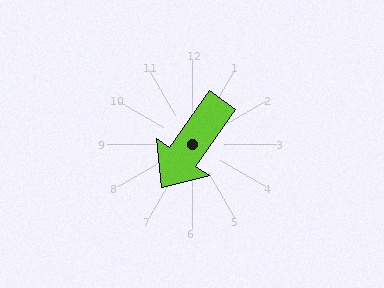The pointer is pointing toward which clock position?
Roughly 7 o'clock.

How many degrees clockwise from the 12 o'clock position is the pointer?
Approximately 215 degrees.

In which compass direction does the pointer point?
Southwest.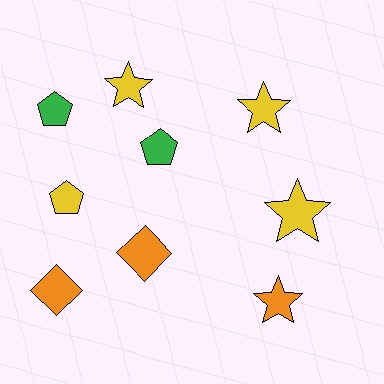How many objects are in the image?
There are 9 objects.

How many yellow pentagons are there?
There is 1 yellow pentagon.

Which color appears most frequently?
Yellow, with 4 objects.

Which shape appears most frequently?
Star, with 4 objects.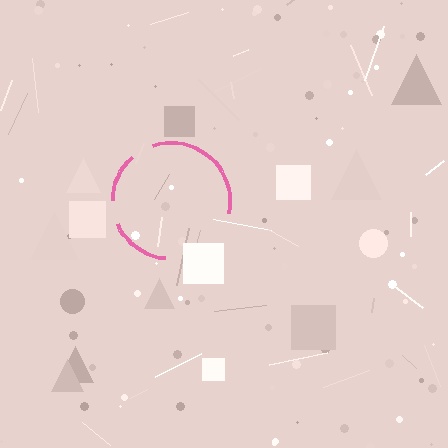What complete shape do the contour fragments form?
The contour fragments form a circle.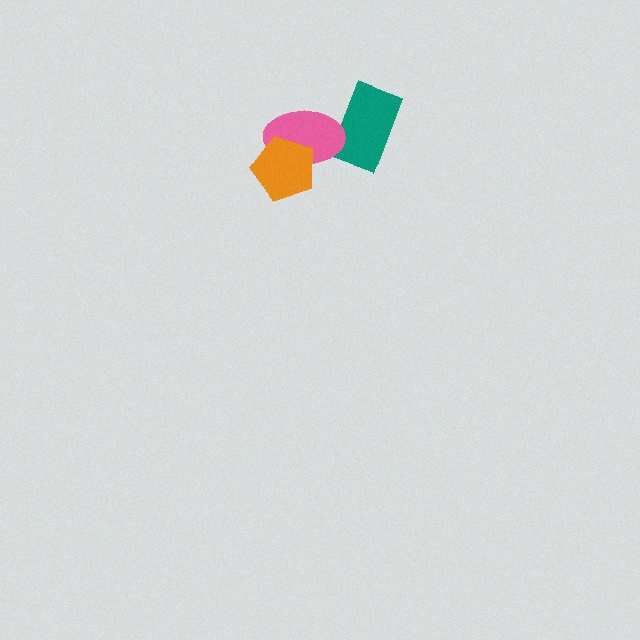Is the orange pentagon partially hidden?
No, no other shape covers it.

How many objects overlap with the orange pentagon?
1 object overlaps with the orange pentagon.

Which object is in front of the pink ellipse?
The orange pentagon is in front of the pink ellipse.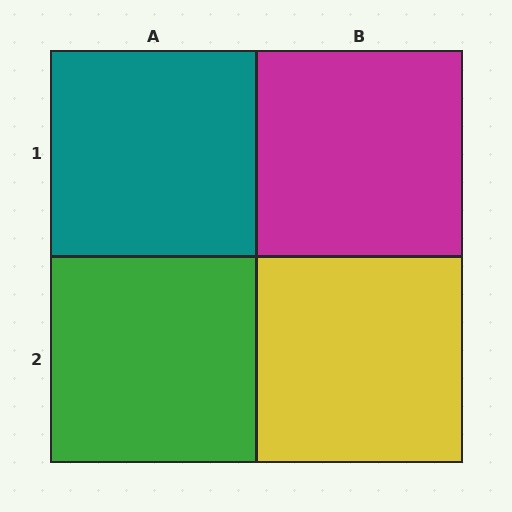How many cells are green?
1 cell is green.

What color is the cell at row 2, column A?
Green.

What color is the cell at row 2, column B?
Yellow.